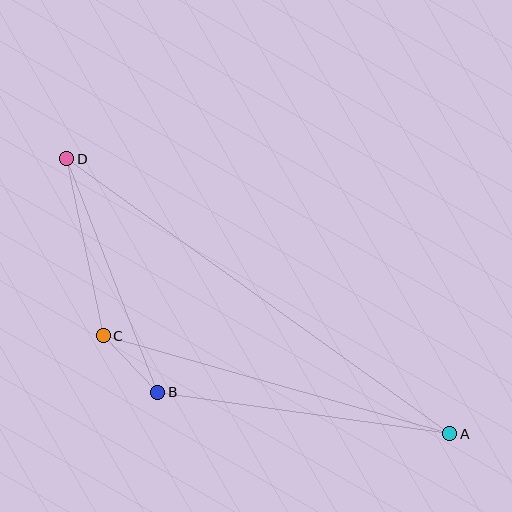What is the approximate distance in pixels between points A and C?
The distance between A and C is approximately 360 pixels.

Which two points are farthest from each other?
Points A and D are farthest from each other.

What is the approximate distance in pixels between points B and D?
The distance between B and D is approximately 250 pixels.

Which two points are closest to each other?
Points B and C are closest to each other.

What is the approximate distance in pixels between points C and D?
The distance between C and D is approximately 181 pixels.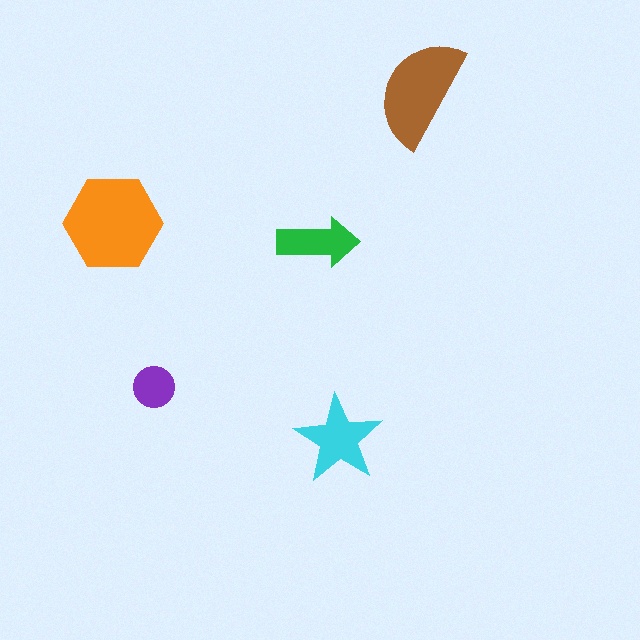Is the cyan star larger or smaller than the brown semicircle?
Smaller.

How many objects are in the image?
There are 5 objects in the image.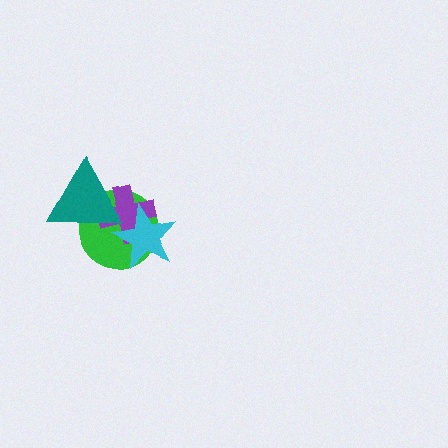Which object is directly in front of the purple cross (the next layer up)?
The teal triangle is directly in front of the purple cross.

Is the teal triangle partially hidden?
No, no other shape covers it.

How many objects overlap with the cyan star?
2 objects overlap with the cyan star.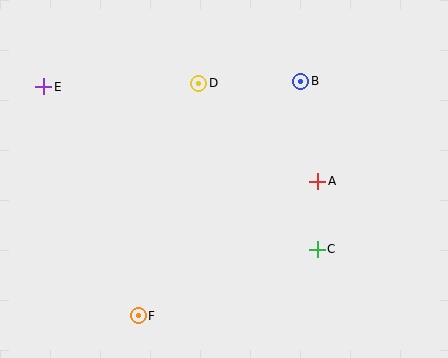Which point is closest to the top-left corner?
Point E is closest to the top-left corner.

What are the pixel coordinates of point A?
Point A is at (318, 181).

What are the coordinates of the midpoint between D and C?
The midpoint between D and C is at (258, 166).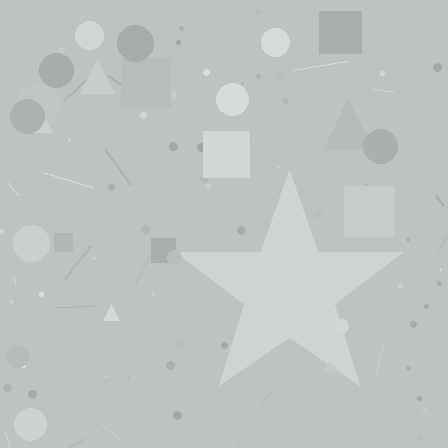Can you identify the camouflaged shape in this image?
The camouflaged shape is a star.